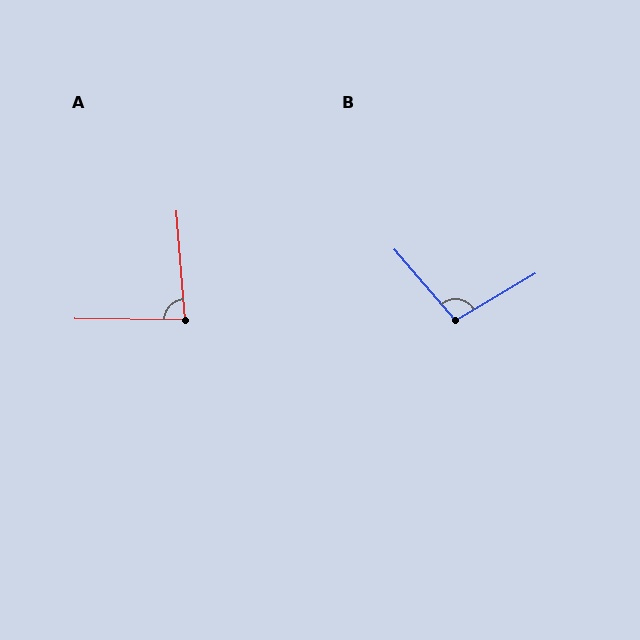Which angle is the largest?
B, at approximately 100 degrees.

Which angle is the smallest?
A, at approximately 85 degrees.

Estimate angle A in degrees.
Approximately 85 degrees.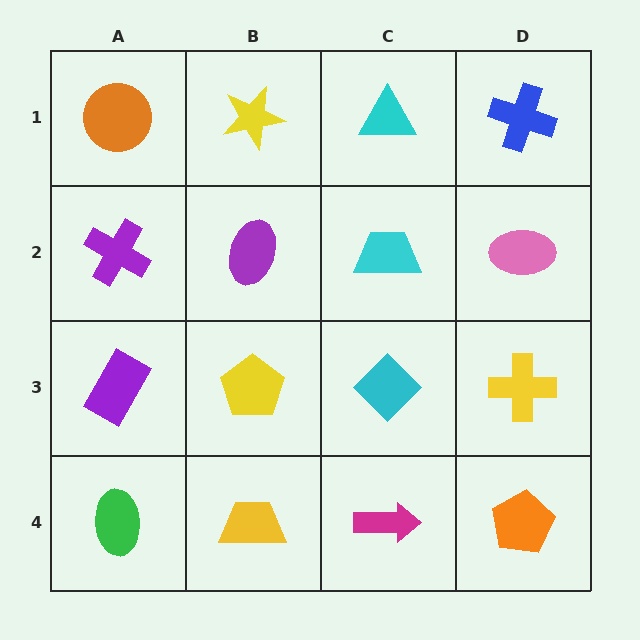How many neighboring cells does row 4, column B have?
3.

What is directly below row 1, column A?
A purple cross.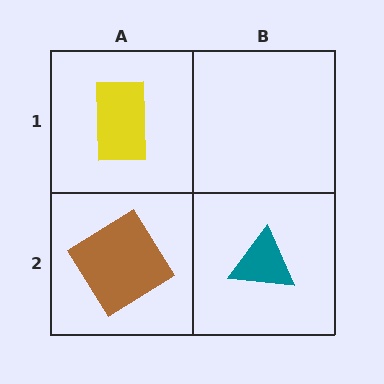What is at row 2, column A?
A brown diamond.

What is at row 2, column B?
A teal triangle.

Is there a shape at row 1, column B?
No, that cell is empty.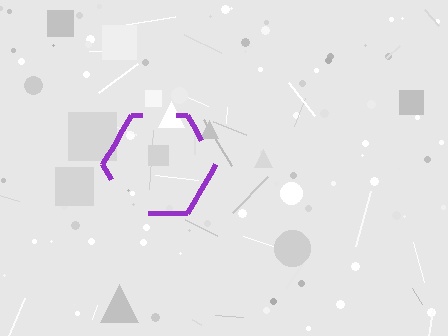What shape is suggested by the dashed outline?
The dashed outline suggests a hexagon.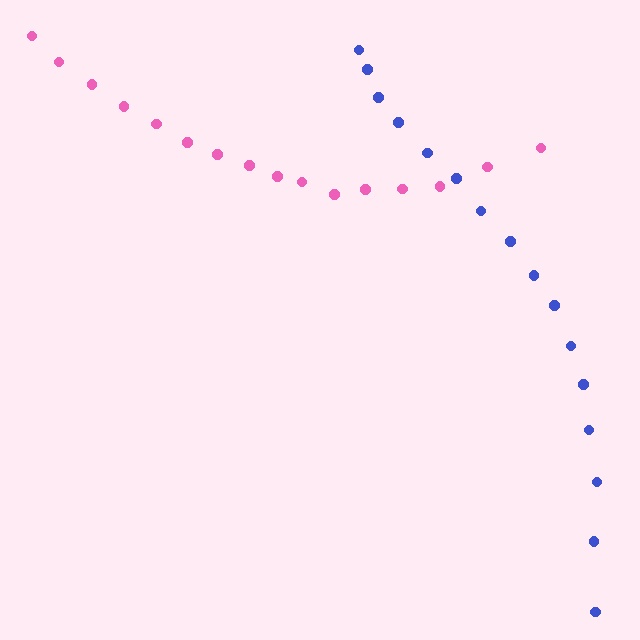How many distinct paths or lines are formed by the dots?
There are 2 distinct paths.